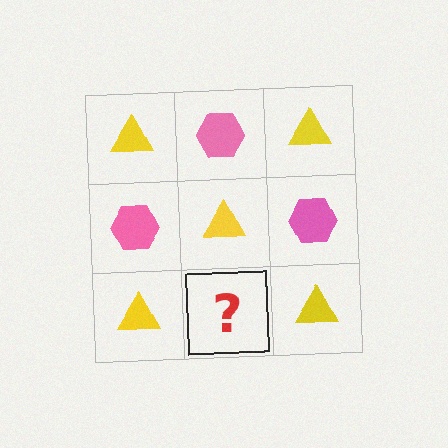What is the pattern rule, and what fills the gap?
The rule is that it alternates yellow triangle and pink hexagon in a checkerboard pattern. The gap should be filled with a pink hexagon.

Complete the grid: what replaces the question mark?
The question mark should be replaced with a pink hexagon.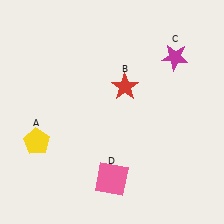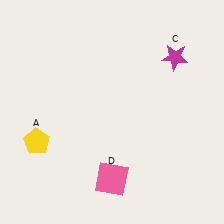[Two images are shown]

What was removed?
The red star (B) was removed in Image 2.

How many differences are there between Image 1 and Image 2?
There is 1 difference between the two images.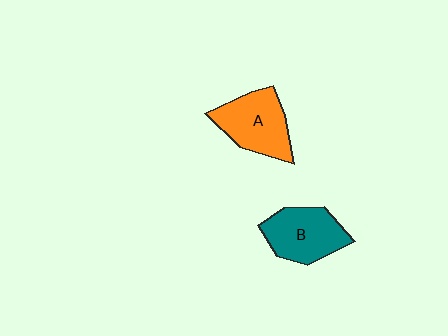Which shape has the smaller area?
Shape B (teal).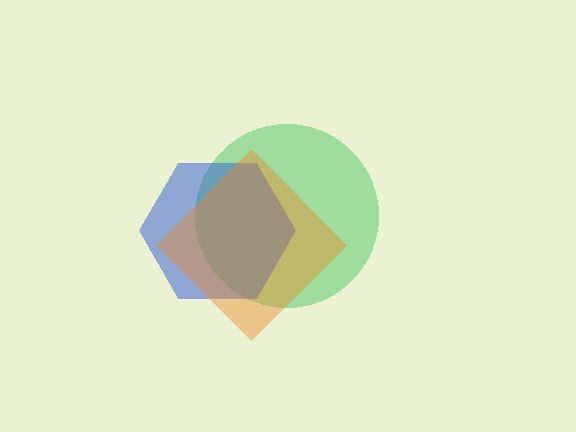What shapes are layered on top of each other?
The layered shapes are: a green circle, a blue hexagon, an orange diamond.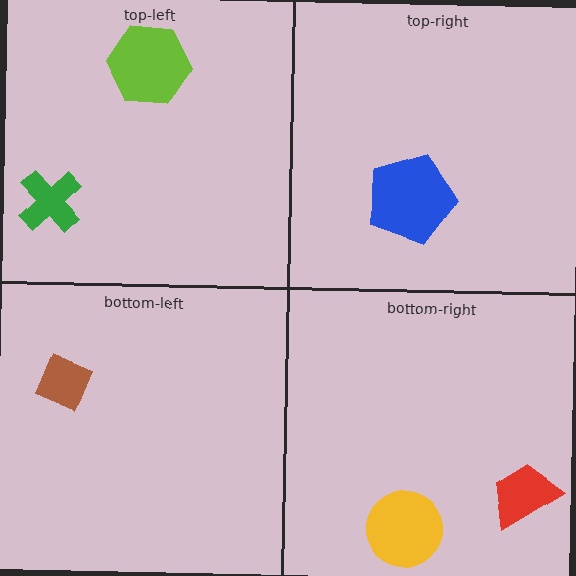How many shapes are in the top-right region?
1.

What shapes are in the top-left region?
The green cross, the lime hexagon.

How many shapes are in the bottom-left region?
1.